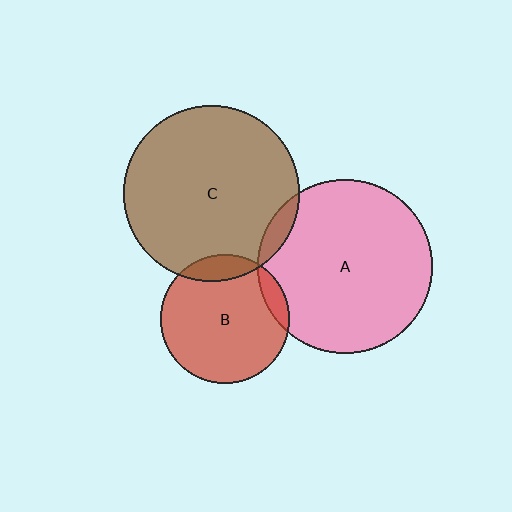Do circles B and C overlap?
Yes.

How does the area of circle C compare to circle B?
Approximately 1.9 times.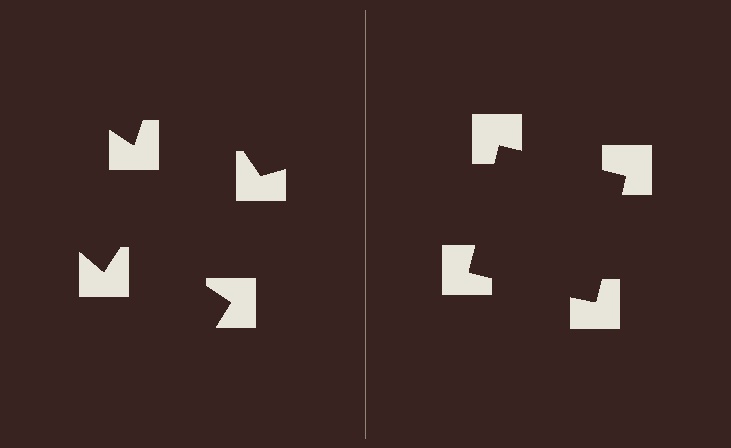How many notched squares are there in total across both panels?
8 — 4 on each side.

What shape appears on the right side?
An illusory square.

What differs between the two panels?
The notched squares are positioned identically on both sides; only the wedge orientations differ. On the right they align to a square; on the left they are misaligned.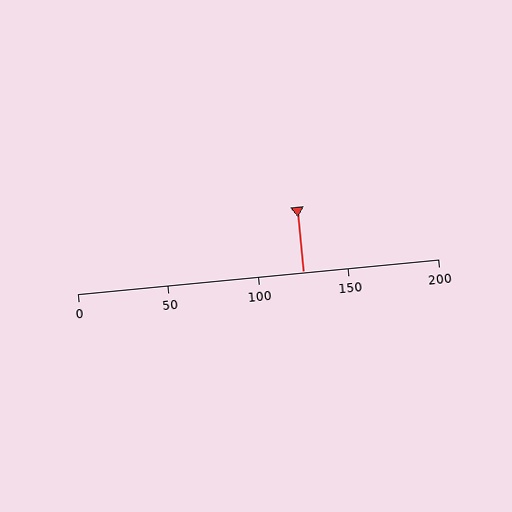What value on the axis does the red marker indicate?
The marker indicates approximately 125.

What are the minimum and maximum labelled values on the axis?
The axis runs from 0 to 200.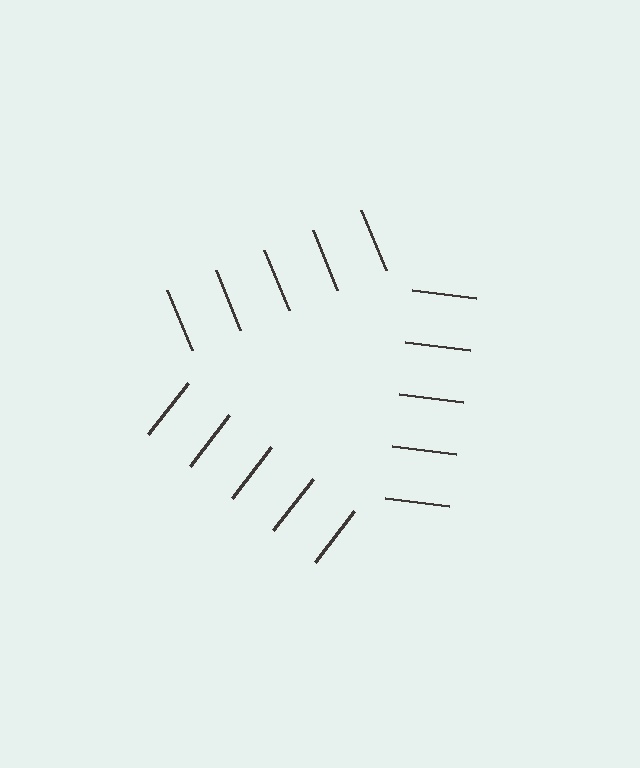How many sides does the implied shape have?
3 sides — the line-ends trace a triangle.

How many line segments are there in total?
15 — 5 along each of the 3 edges.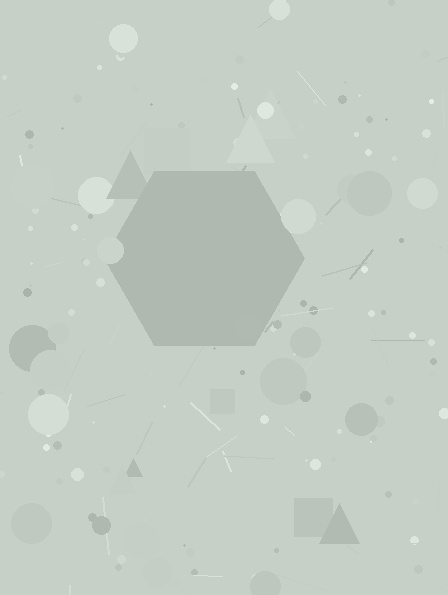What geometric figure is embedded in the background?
A hexagon is embedded in the background.